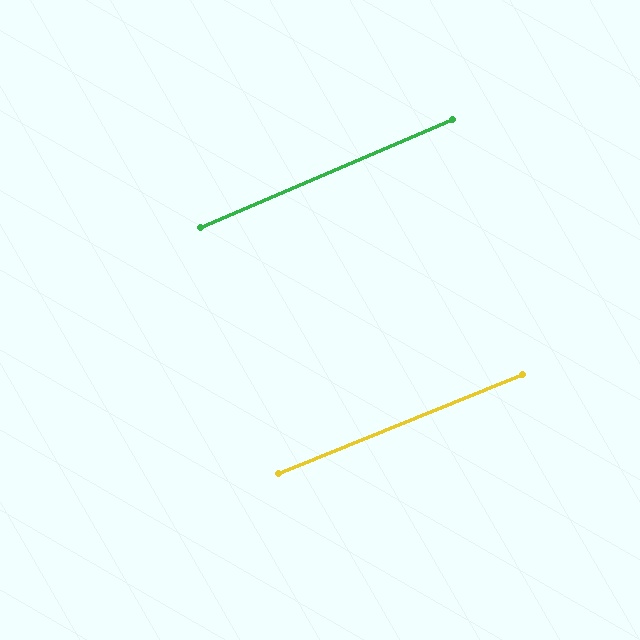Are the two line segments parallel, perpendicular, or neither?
Parallel — their directions differ by only 1.2°.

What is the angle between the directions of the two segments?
Approximately 1 degree.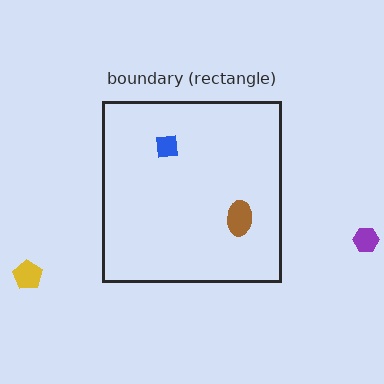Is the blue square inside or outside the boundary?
Inside.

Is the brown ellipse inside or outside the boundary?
Inside.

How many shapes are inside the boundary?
2 inside, 2 outside.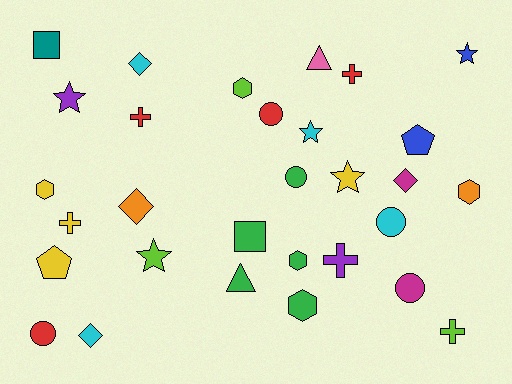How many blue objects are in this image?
There are 2 blue objects.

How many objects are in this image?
There are 30 objects.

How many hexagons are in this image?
There are 5 hexagons.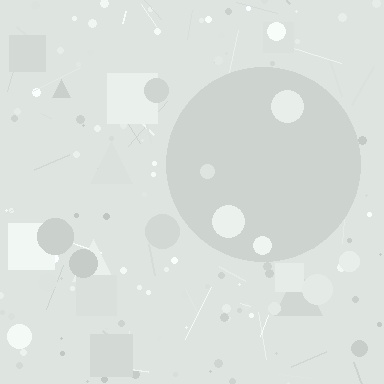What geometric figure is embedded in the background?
A circle is embedded in the background.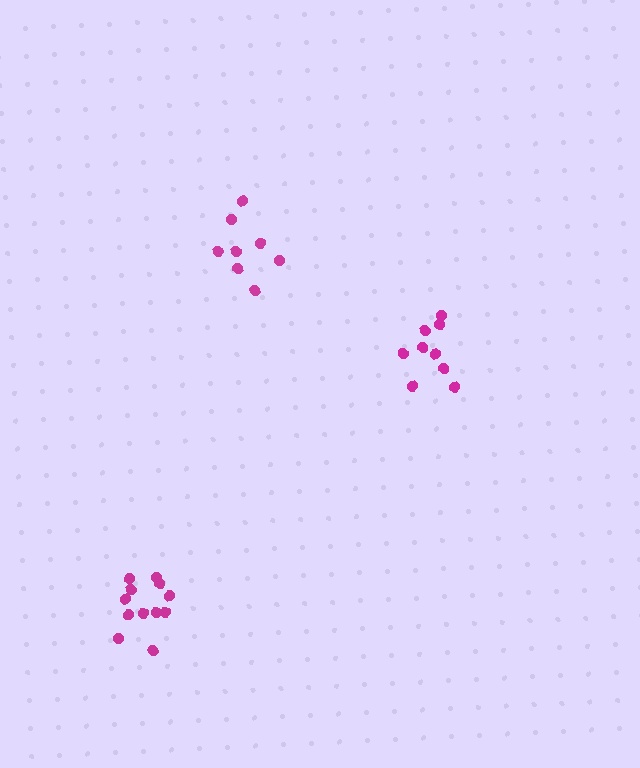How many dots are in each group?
Group 1: 8 dots, Group 2: 12 dots, Group 3: 9 dots (29 total).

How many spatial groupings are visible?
There are 3 spatial groupings.